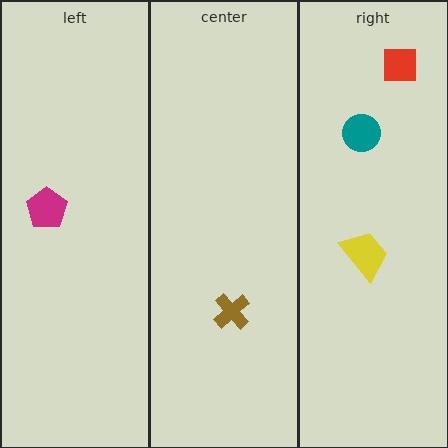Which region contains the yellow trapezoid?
The right region.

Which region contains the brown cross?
The center region.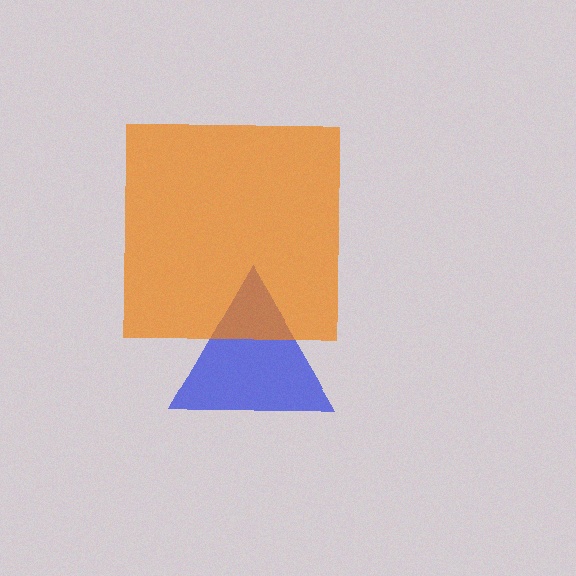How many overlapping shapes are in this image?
There are 2 overlapping shapes in the image.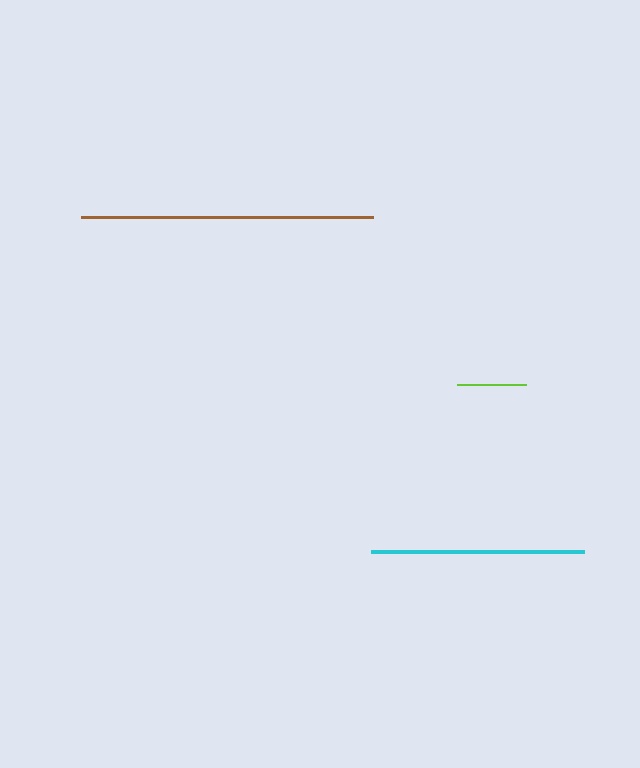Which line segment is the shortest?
The lime line is the shortest at approximately 69 pixels.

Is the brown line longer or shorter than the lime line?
The brown line is longer than the lime line.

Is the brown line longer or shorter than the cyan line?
The brown line is longer than the cyan line.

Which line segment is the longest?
The brown line is the longest at approximately 292 pixels.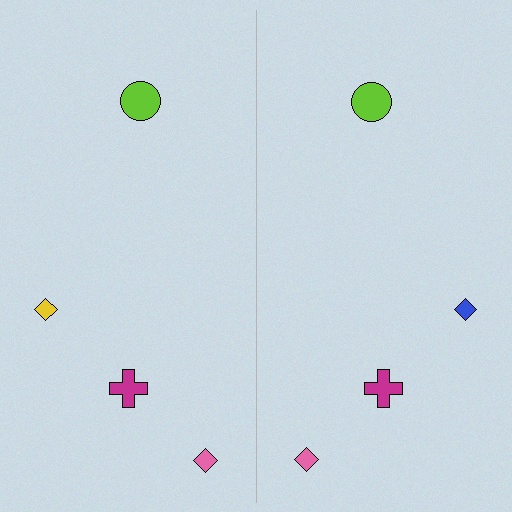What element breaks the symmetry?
The blue diamond on the right side breaks the symmetry — its mirror counterpart is yellow.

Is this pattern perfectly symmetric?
No, the pattern is not perfectly symmetric. The blue diamond on the right side breaks the symmetry — its mirror counterpart is yellow.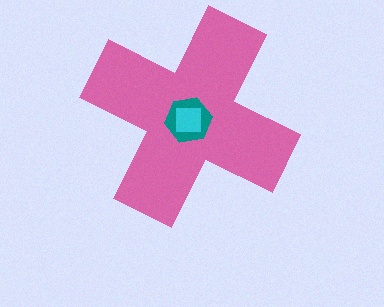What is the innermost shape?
The cyan square.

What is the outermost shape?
The pink cross.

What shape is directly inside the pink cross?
The teal hexagon.